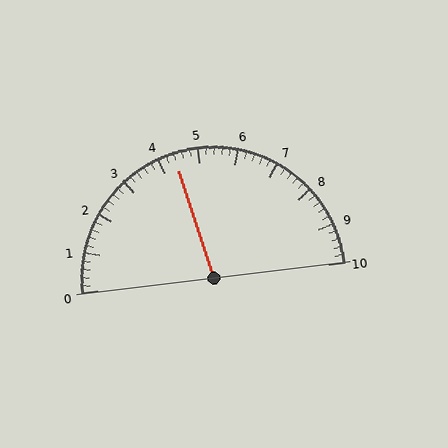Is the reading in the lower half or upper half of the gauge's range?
The reading is in the lower half of the range (0 to 10).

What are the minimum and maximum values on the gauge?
The gauge ranges from 0 to 10.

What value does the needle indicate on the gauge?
The needle indicates approximately 4.4.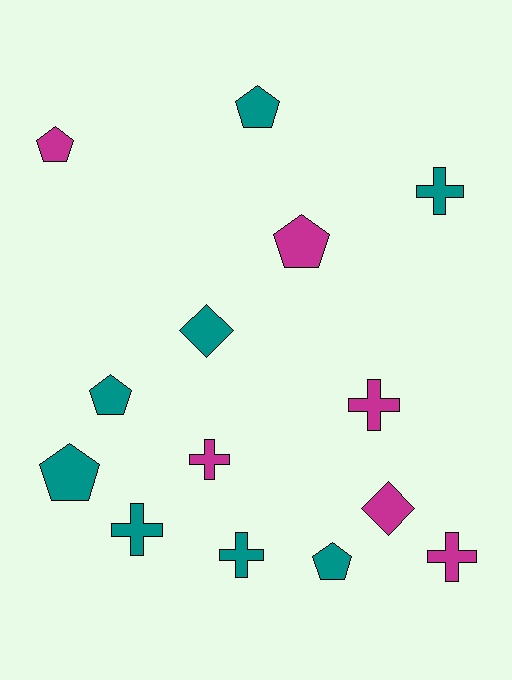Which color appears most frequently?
Teal, with 8 objects.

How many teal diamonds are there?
There is 1 teal diamond.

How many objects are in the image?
There are 14 objects.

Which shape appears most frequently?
Cross, with 6 objects.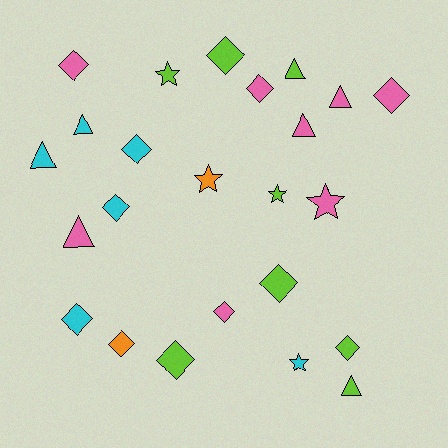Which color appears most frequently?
Lime, with 8 objects.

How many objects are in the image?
There are 24 objects.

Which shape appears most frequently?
Diamond, with 12 objects.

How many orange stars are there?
There is 1 orange star.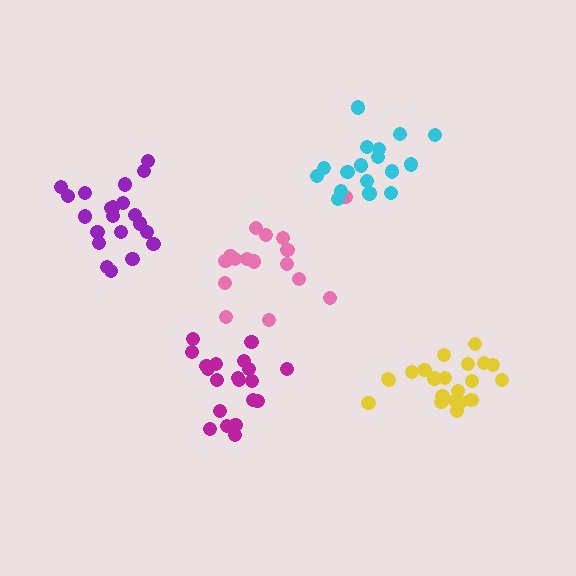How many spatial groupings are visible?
There are 5 spatial groupings.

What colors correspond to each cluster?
The clusters are colored: pink, magenta, cyan, purple, yellow.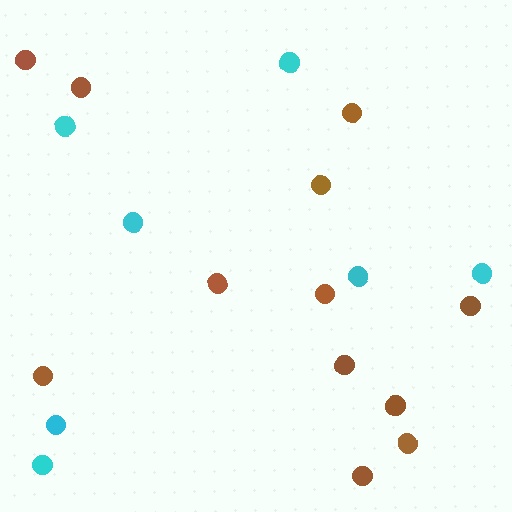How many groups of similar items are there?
There are 2 groups: one group of brown circles (12) and one group of cyan circles (7).